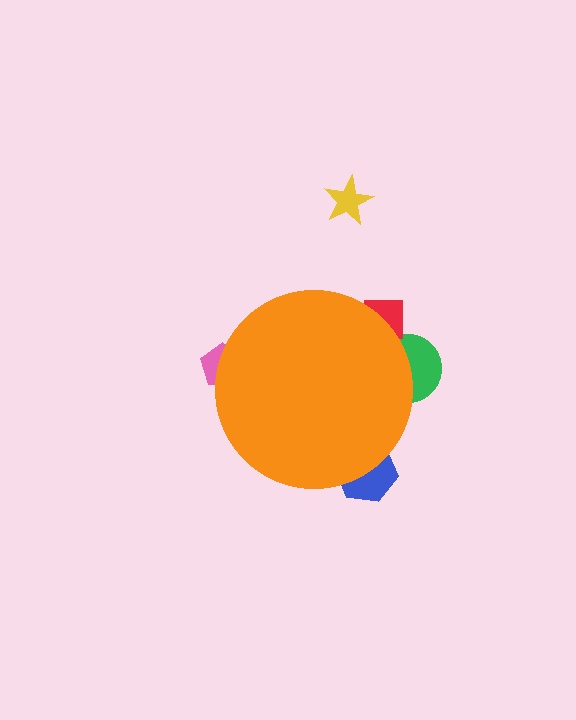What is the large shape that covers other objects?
An orange circle.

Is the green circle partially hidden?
Yes, the green circle is partially hidden behind the orange circle.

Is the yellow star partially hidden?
No, the yellow star is fully visible.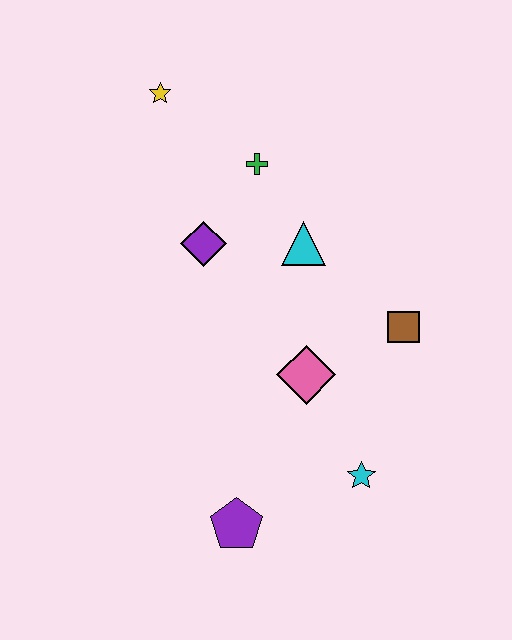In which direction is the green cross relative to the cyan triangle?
The green cross is above the cyan triangle.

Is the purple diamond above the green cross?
No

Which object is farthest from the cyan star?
The yellow star is farthest from the cyan star.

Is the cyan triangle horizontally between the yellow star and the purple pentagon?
No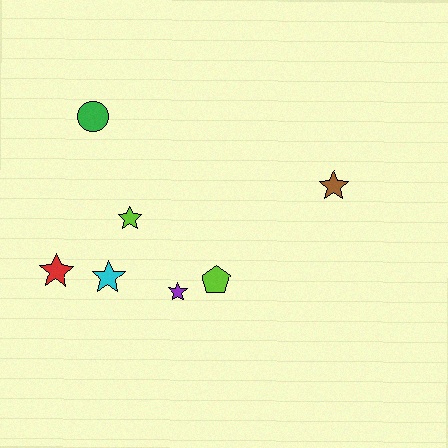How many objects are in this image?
There are 7 objects.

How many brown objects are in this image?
There is 1 brown object.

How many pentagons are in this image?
There is 1 pentagon.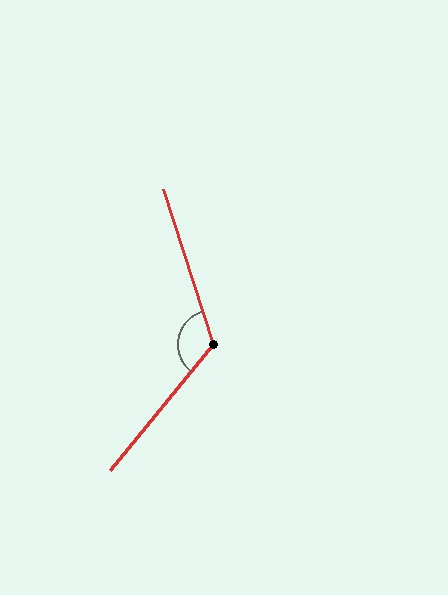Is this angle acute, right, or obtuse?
It is obtuse.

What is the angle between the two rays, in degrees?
Approximately 123 degrees.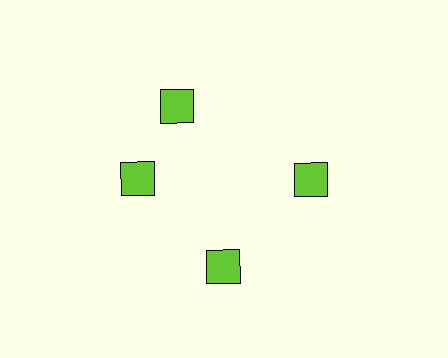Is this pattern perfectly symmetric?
No. The 4 lime diamonds are arranged in a ring, but one element near the 12 o'clock position is rotated out of alignment along the ring, breaking the 4-fold rotational symmetry.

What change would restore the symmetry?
The symmetry would be restored by rotating it back into even spacing with its neighbors so that all 4 diamonds sit at equal angles and equal distance from the center.